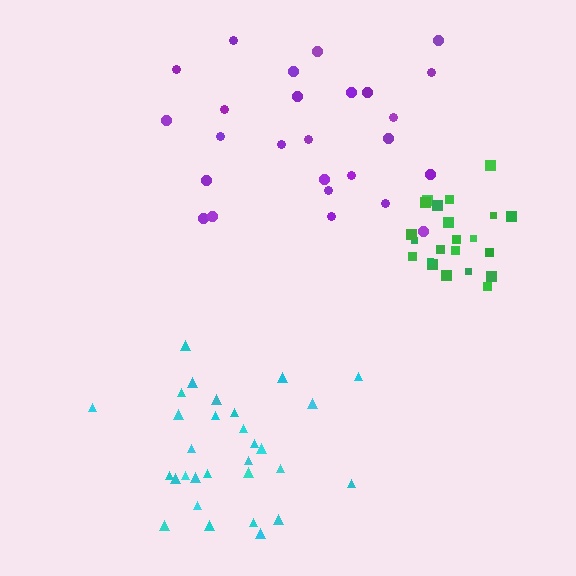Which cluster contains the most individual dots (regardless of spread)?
Cyan (31).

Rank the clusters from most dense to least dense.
green, cyan, purple.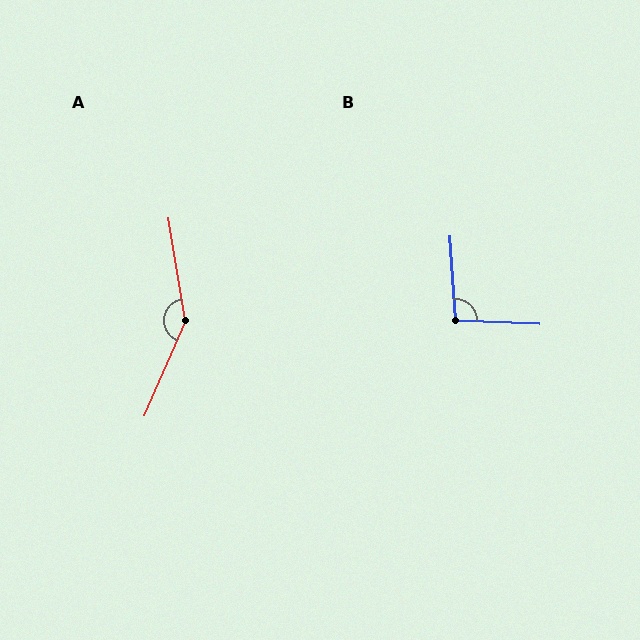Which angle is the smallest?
B, at approximately 96 degrees.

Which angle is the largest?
A, at approximately 148 degrees.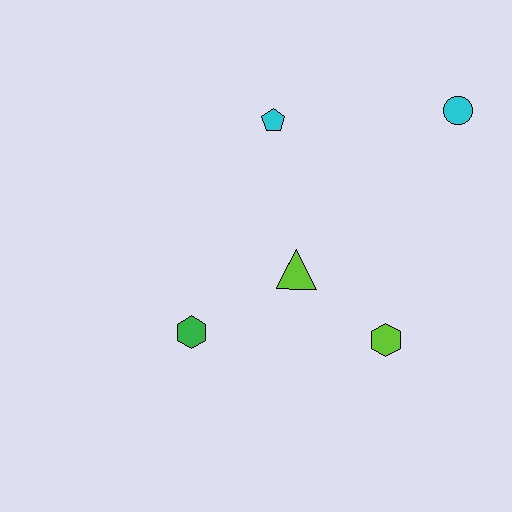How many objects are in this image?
There are 5 objects.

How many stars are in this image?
There are no stars.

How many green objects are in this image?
There is 1 green object.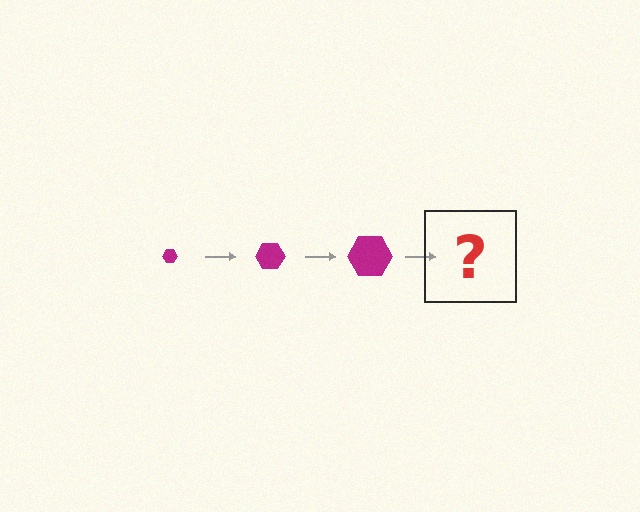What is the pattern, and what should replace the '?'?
The pattern is that the hexagon gets progressively larger each step. The '?' should be a magenta hexagon, larger than the previous one.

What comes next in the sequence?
The next element should be a magenta hexagon, larger than the previous one.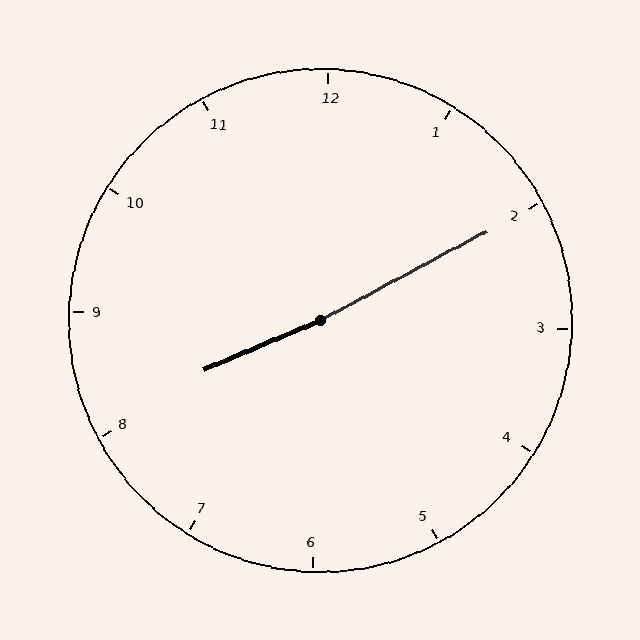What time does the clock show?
8:10.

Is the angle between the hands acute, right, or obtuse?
It is obtuse.